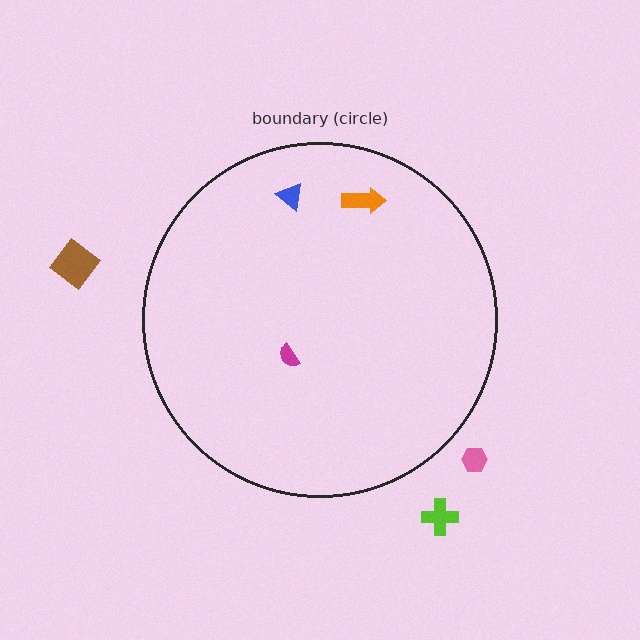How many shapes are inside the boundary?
3 inside, 3 outside.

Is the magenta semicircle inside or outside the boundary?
Inside.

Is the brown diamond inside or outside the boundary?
Outside.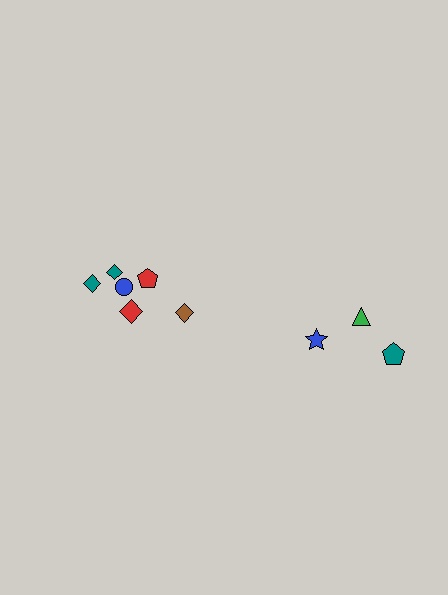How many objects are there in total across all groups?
There are 9 objects.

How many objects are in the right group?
There are 3 objects.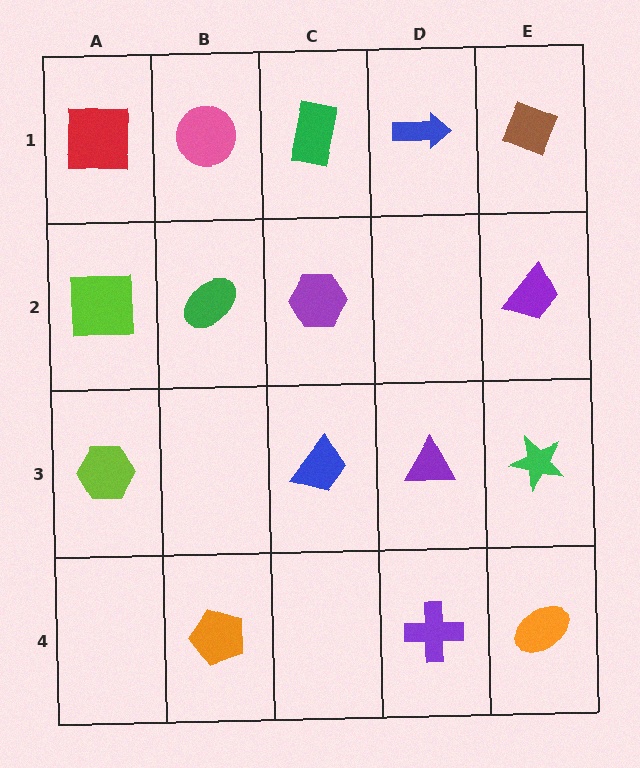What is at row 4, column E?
An orange ellipse.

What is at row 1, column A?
A red square.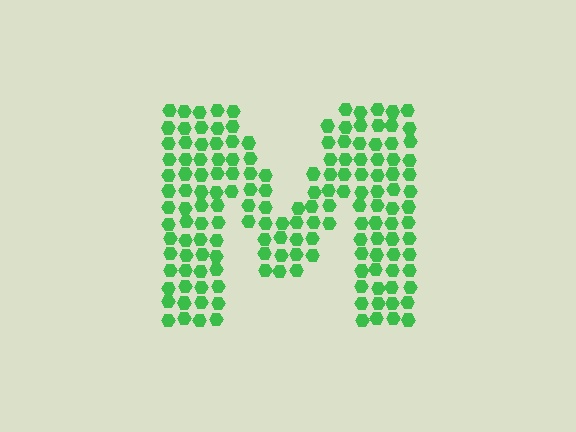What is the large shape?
The large shape is the letter M.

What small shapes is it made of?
It is made of small hexagons.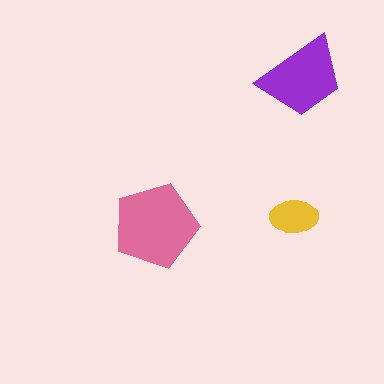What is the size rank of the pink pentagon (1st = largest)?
1st.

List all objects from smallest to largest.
The yellow ellipse, the purple trapezoid, the pink pentagon.